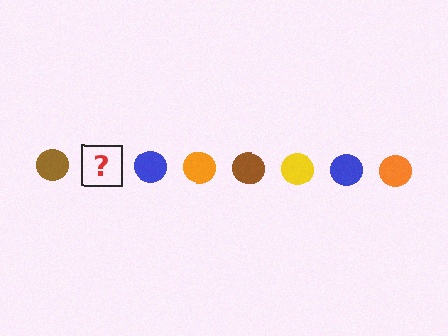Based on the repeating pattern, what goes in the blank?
The blank should be a yellow circle.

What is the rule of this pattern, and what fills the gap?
The rule is that the pattern cycles through brown, yellow, blue, orange circles. The gap should be filled with a yellow circle.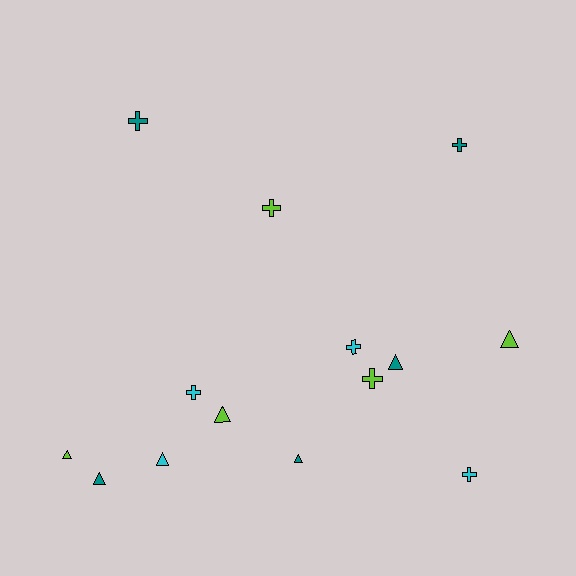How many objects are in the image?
There are 14 objects.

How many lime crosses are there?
There are 2 lime crosses.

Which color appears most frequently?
Lime, with 5 objects.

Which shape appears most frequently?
Cross, with 7 objects.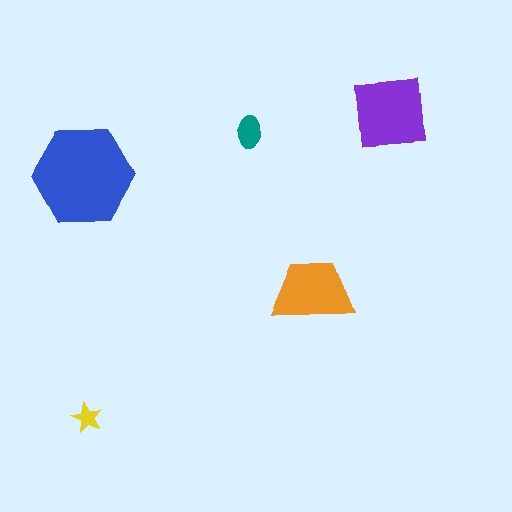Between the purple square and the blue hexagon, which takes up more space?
The blue hexagon.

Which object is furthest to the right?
The purple square is rightmost.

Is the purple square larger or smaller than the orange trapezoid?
Larger.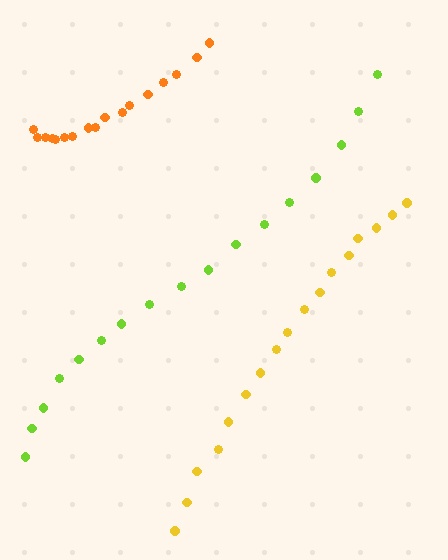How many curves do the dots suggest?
There are 3 distinct paths.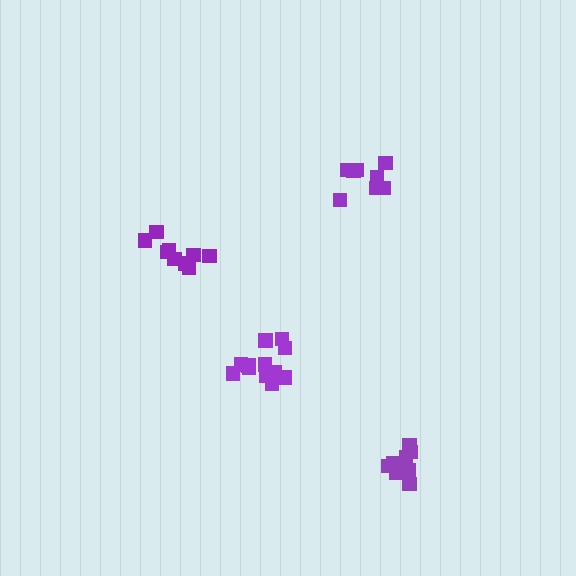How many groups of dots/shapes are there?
There are 4 groups.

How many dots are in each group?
Group 1: 9 dots, Group 2: 8 dots, Group 3: 10 dots, Group 4: 13 dots (40 total).